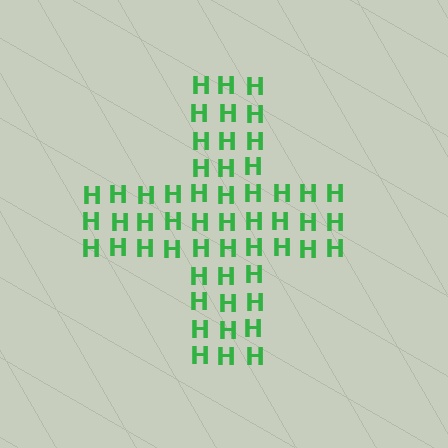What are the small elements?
The small elements are letter H's.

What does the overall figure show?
The overall figure shows a cross.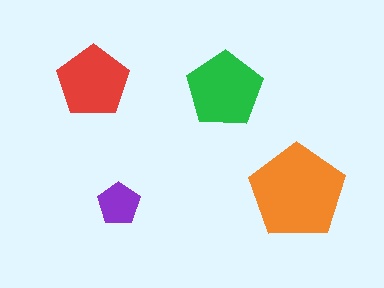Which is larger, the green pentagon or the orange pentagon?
The orange one.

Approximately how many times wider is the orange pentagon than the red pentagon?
About 1.5 times wider.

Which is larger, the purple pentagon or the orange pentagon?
The orange one.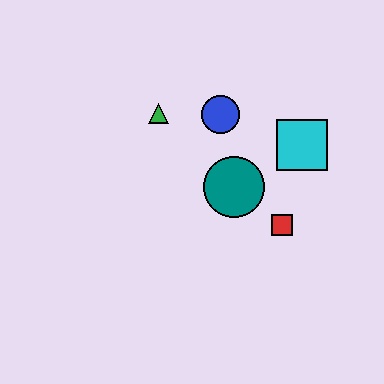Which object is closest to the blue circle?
The green triangle is closest to the blue circle.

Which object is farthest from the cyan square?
The green triangle is farthest from the cyan square.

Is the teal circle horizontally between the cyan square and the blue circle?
Yes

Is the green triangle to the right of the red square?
No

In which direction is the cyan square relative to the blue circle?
The cyan square is to the right of the blue circle.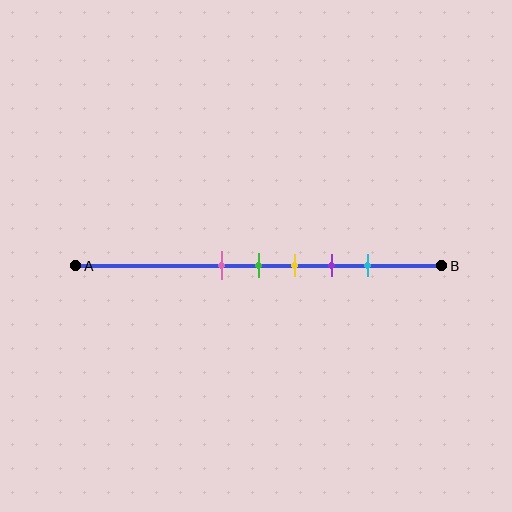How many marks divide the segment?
There are 5 marks dividing the segment.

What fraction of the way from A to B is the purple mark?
The purple mark is approximately 70% (0.7) of the way from A to B.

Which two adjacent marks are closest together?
The pink and green marks are the closest adjacent pair.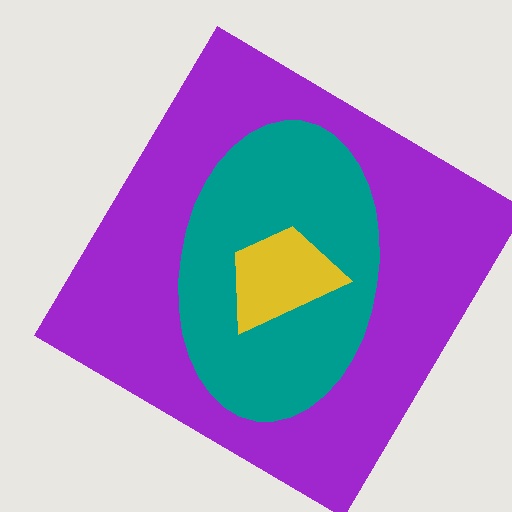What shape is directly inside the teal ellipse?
The yellow trapezoid.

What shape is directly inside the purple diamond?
The teal ellipse.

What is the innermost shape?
The yellow trapezoid.